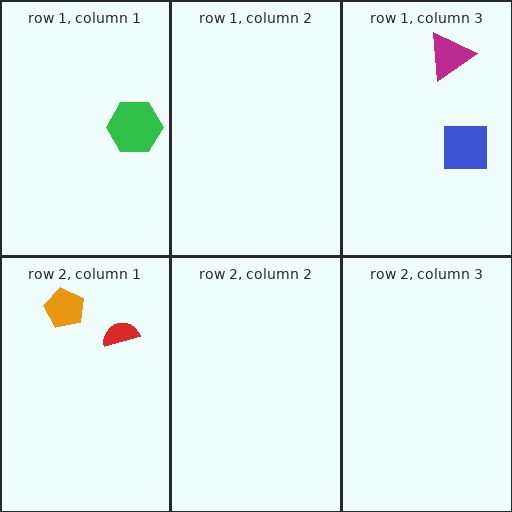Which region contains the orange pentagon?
The row 2, column 1 region.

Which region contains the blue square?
The row 1, column 3 region.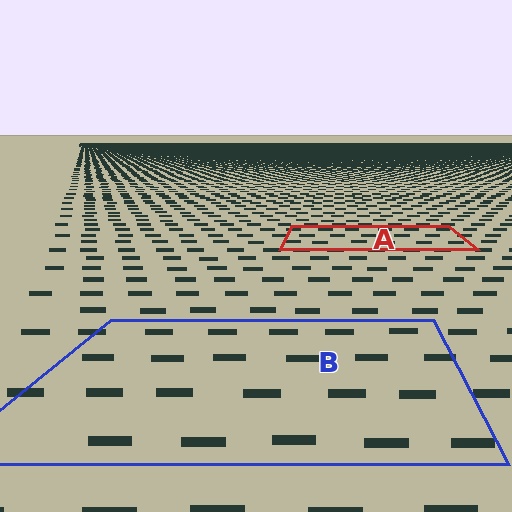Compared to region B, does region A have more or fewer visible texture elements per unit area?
Region A has more texture elements per unit area — they are packed more densely because it is farther away.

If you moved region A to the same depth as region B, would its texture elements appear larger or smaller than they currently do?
They would appear larger. At a closer depth, the same texture elements are projected at a bigger on-screen size.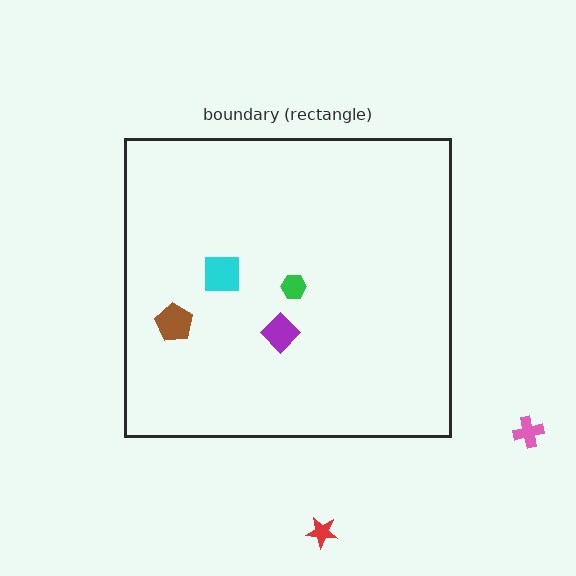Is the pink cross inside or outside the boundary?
Outside.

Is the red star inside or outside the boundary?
Outside.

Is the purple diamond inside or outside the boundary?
Inside.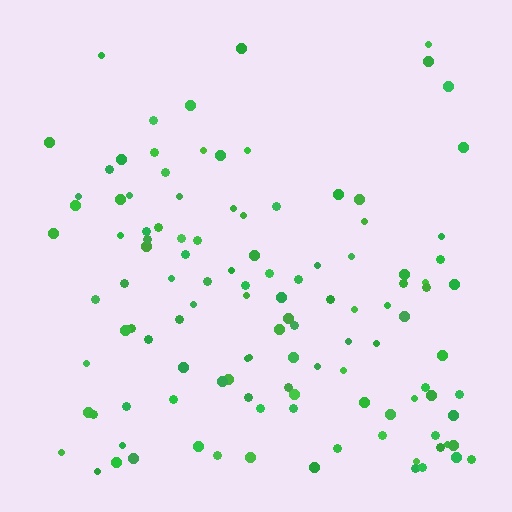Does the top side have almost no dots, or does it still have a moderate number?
Still a moderate number, just noticeably fewer than the bottom.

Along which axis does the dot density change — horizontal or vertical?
Vertical.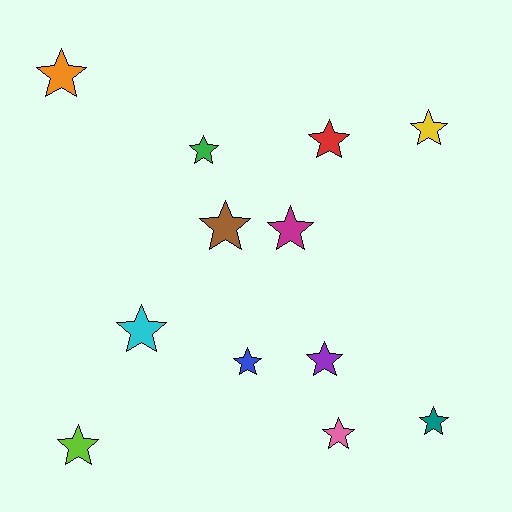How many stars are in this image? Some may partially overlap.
There are 12 stars.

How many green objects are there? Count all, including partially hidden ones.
There is 1 green object.